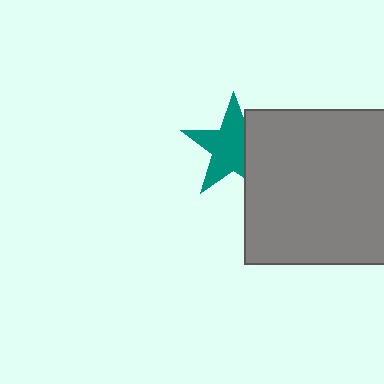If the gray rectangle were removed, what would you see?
You would see the complete teal star.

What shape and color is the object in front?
The object in front is a gray rectangle.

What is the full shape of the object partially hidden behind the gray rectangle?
The partially hidden object is a teal star.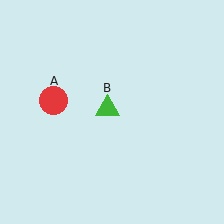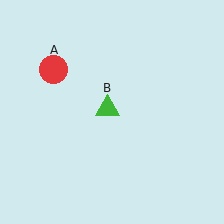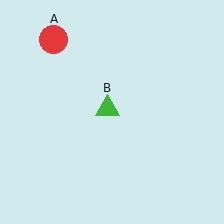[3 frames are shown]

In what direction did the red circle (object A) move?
The red circle (object A) moved up.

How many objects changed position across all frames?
1 object changed position: red circle (object A).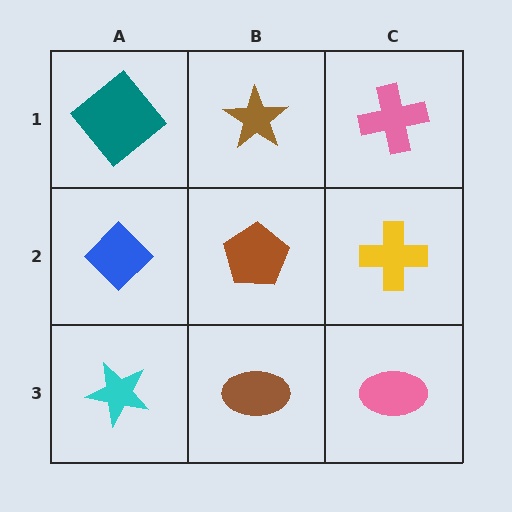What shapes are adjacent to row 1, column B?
A brown pentagon (row 2, column B), a teal diamond (row 1, column A), a pink cross (row 1, column C).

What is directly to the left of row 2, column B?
A blue diamond.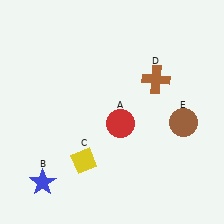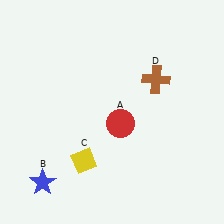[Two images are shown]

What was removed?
The brown circle (E) was removed in Image 2.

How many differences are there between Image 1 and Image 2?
There is 1 difference between the two images.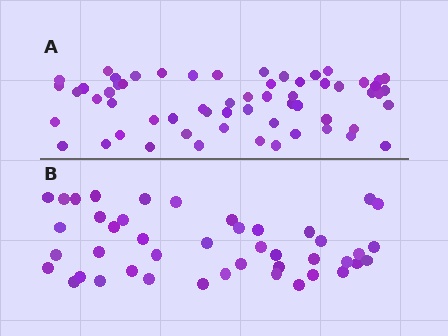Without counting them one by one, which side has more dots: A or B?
Region A (the top region) has more dots.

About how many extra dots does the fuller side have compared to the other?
Region A has approximately 15 more dots than region B.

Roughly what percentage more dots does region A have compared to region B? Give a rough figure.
About 35% more.